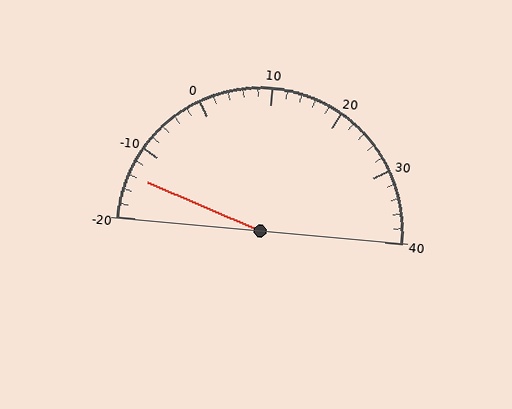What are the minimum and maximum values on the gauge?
The gauge ranges from -20 to 40.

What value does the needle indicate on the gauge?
The needle indicates approximately -14.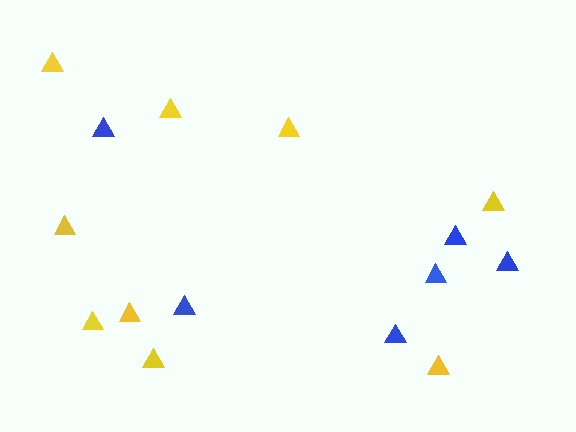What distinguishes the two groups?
There are 2 groups: one group of blue triangles (6) and one group of yellow triangles (9).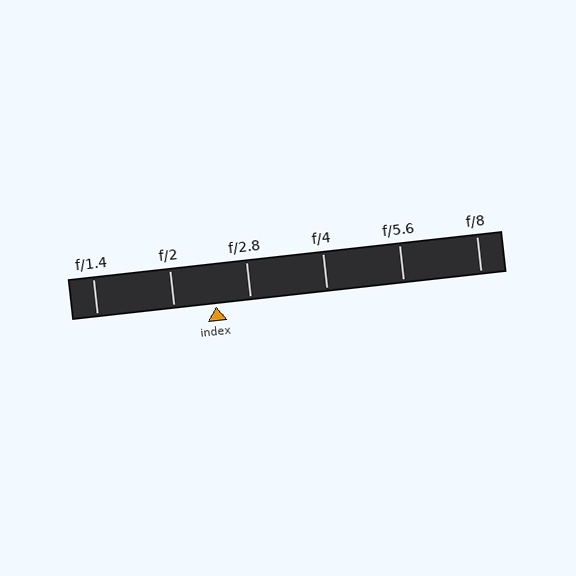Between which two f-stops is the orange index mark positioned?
The index mark is between f/2 and f/2.8.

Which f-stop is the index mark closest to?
The index mark is closest to f/2.8.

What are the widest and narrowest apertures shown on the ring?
The widest aperture shown is f/1.4 and the narrowest is f/8.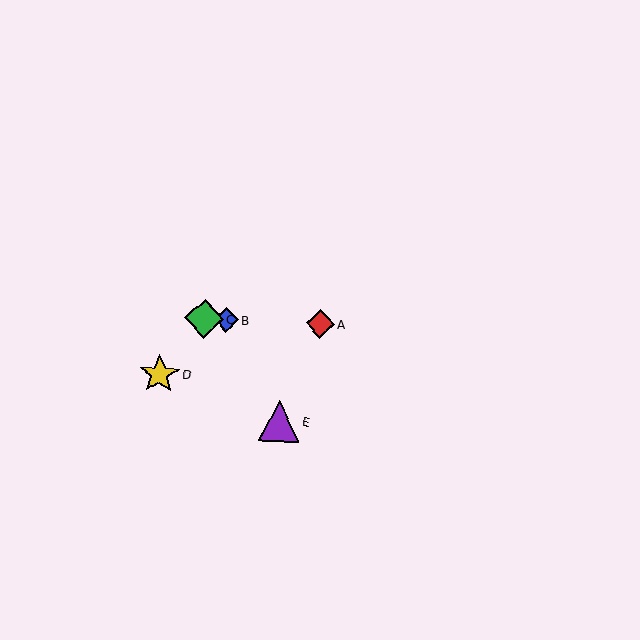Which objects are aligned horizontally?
Objects A, B, C are aligned horizontally.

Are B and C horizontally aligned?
Yes, both are at y≈320.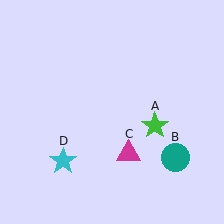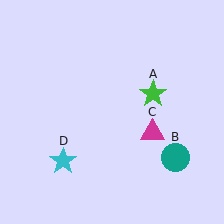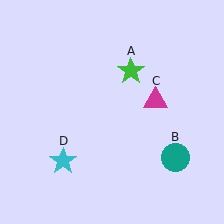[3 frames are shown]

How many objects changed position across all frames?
2 objects changed position: green star (object A), magenta triangle (object C).